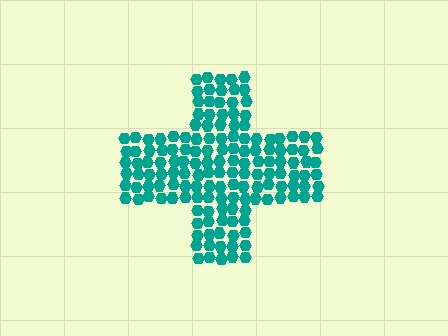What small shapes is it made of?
It is made of small hexagons.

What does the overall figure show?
The overall figure shows a cross.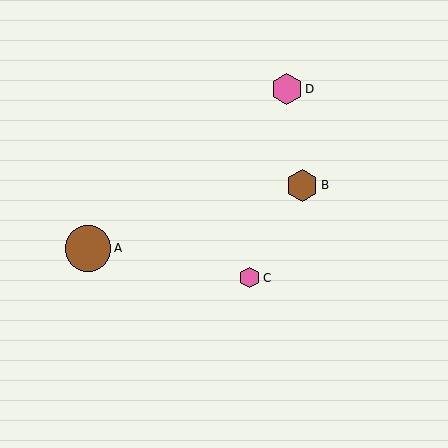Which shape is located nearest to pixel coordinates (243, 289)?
The pink hexagon (labeled C) at (249, 278) is nearest to that location.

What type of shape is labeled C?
Shape C is a pink hexagon.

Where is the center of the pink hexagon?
The center of the pink hexagon is at (287, 89).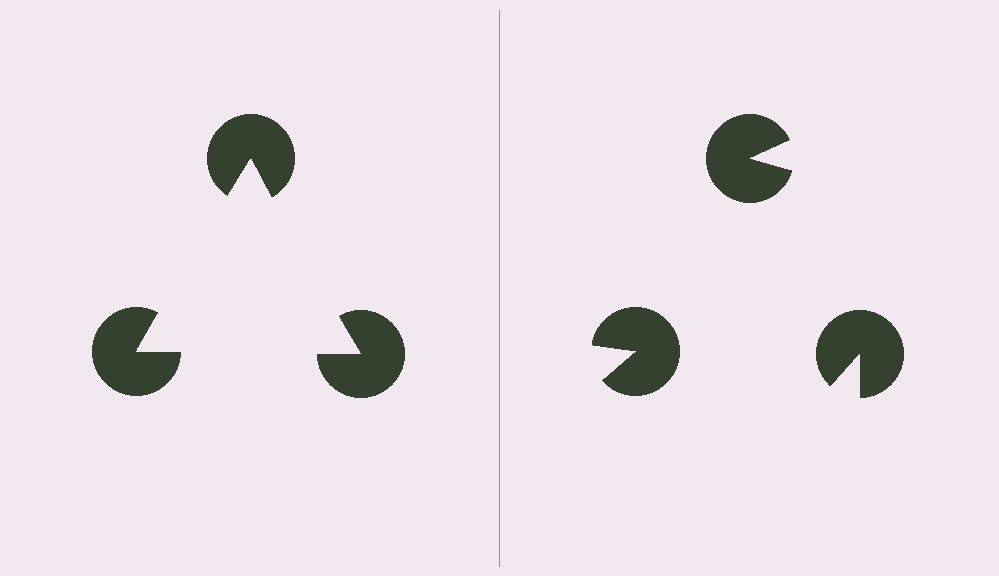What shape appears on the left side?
An illusory triangle.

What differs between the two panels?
The pac-man discs are positioned identically on both sides; only the wedge orientations differ. On the left they align to a triangle; on the right they are misaligned.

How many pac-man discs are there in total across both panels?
6 — 3 on each side.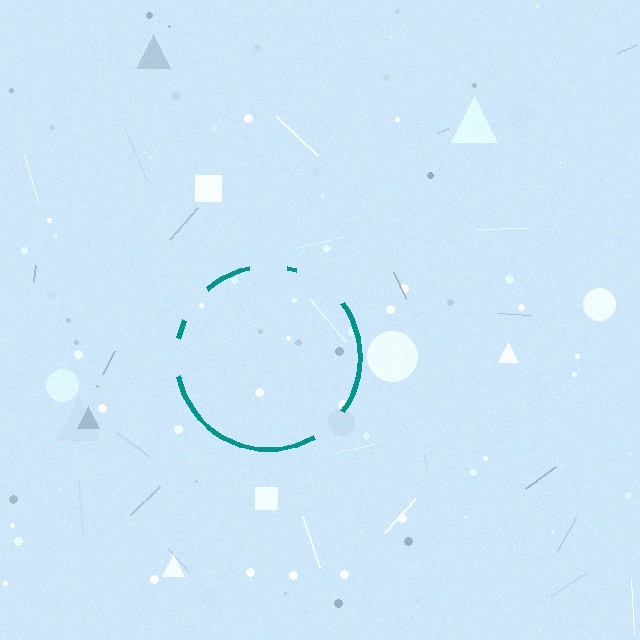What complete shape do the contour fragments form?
The contour fragments form a circle.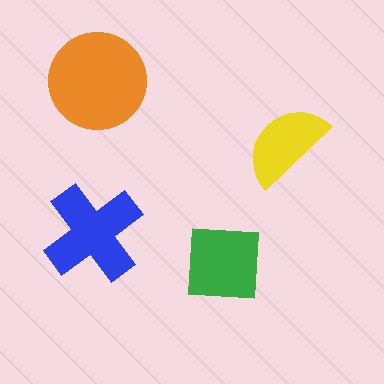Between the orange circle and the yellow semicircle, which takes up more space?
The orange circle.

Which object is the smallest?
The yellow semicircle.